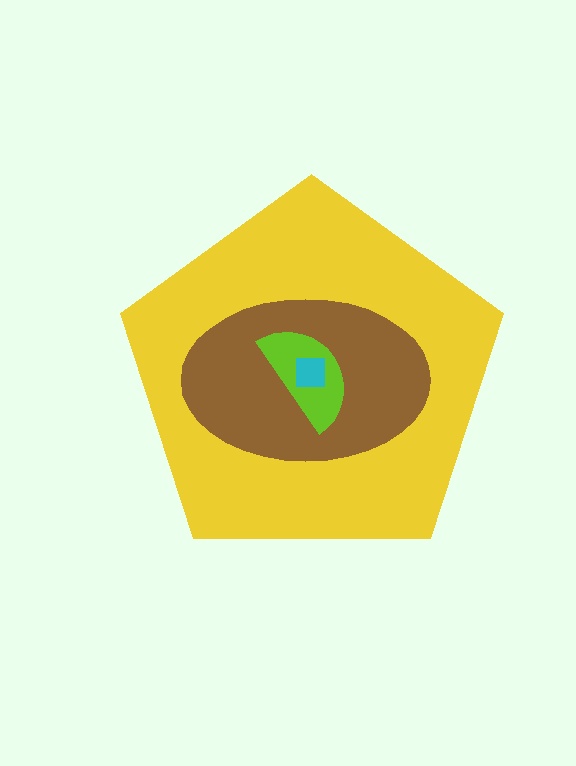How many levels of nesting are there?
4.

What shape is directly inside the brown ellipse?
The lime semicircle.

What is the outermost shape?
The yellow pentagon.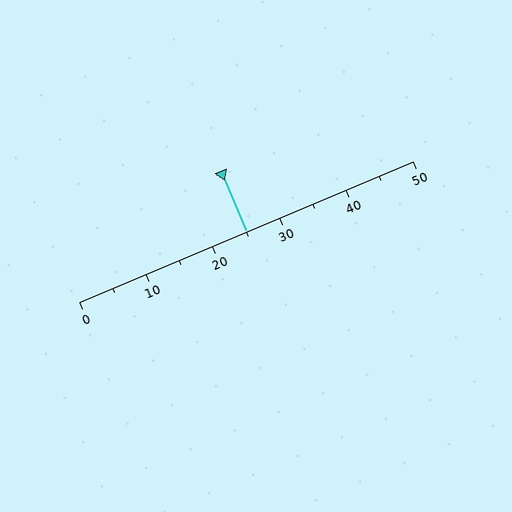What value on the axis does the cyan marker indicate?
The marker indicates approximately 25.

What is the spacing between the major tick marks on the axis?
The major ticks are spaced 10 apart.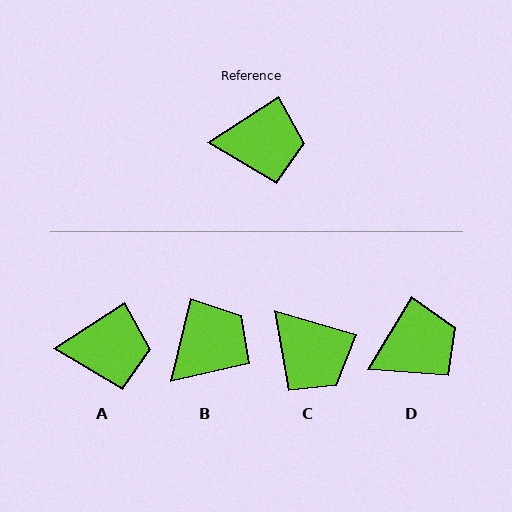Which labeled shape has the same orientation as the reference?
A.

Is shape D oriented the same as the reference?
No, it is off by about 26 degrees.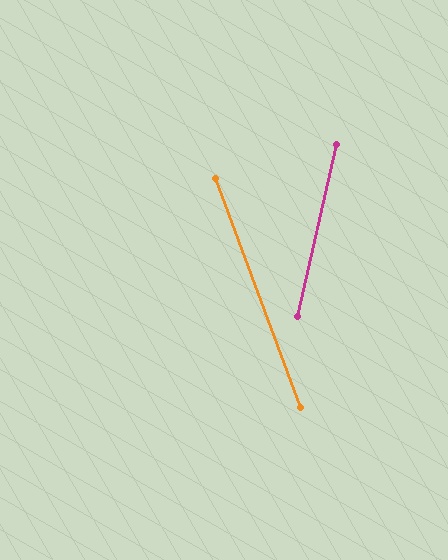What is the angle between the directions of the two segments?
Approximately 33 degrees.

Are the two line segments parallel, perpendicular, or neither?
Neither parallel nor perpendicular — they differ by about 33°.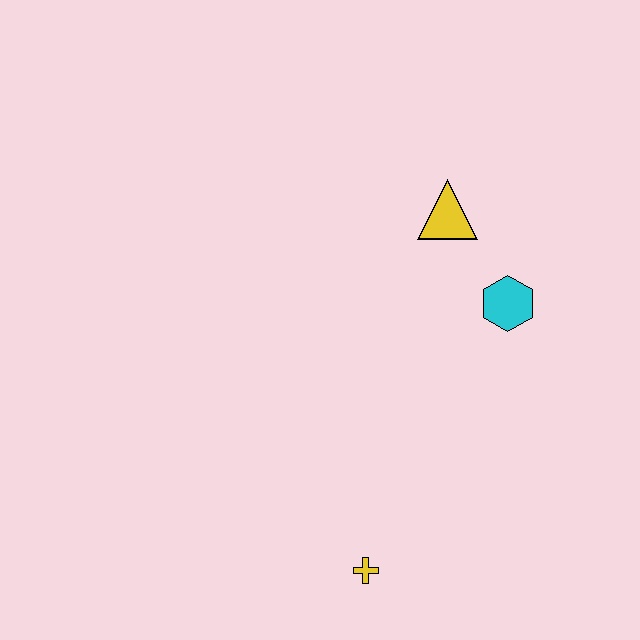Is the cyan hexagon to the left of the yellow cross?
No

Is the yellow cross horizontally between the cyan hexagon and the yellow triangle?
No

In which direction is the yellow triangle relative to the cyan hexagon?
The yellow triangle is above the cyan hexagon.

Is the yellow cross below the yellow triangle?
Yes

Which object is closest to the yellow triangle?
The cyan hexagon is closest to the yellow triangle.